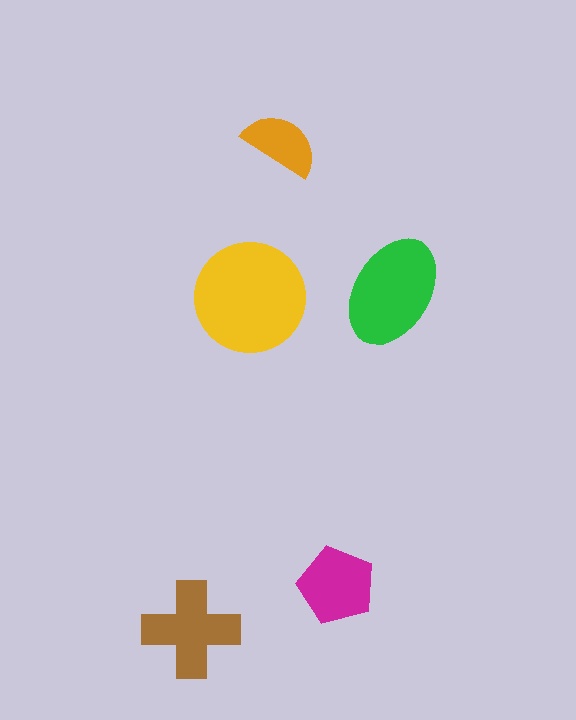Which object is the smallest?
The orange semicircle.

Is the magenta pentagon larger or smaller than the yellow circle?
Smaller.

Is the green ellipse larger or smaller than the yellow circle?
Smaller.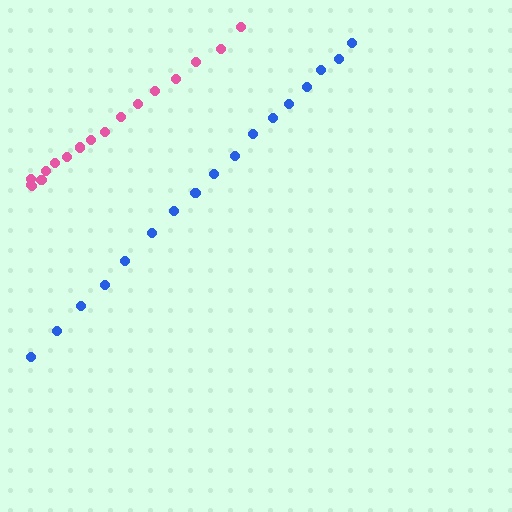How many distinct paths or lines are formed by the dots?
There are 2 distinct paths.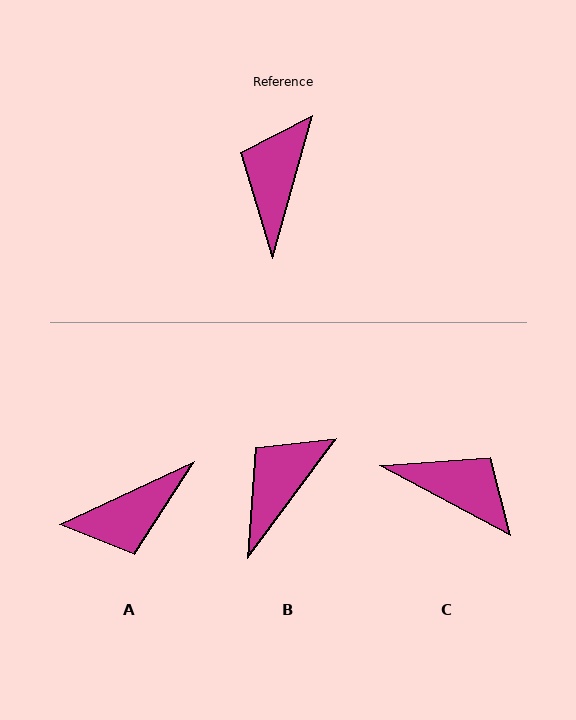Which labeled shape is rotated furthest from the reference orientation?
A, about 131 degrees away.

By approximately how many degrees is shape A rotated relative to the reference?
Approximately 131 degrees counter-clockwise.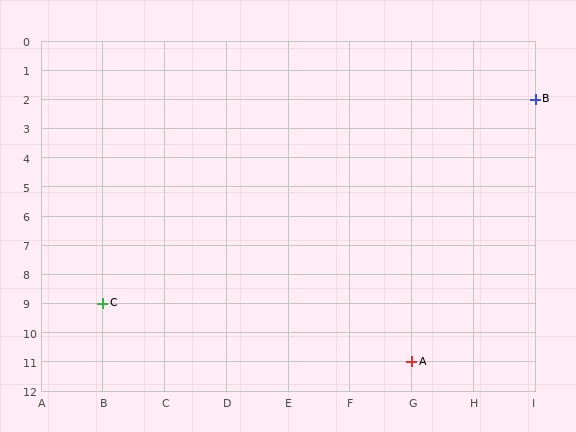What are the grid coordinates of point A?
Point A is at grid coordinates (G, 11).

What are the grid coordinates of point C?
Point C is at grid coordinates (B, 9).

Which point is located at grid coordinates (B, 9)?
Point C is at (B, 9).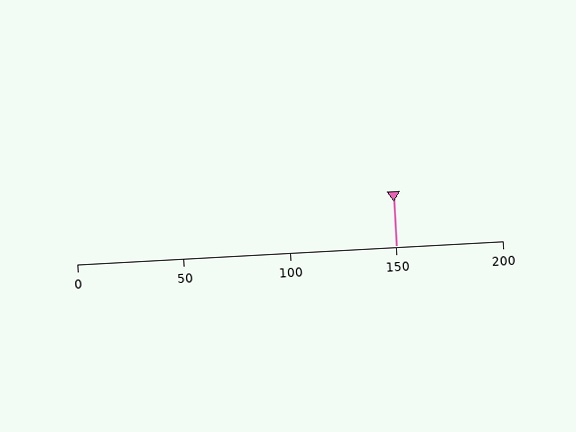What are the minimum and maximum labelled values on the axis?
The axis runs from 0 to 200.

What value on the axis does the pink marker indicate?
The marker indicates approximately 150.